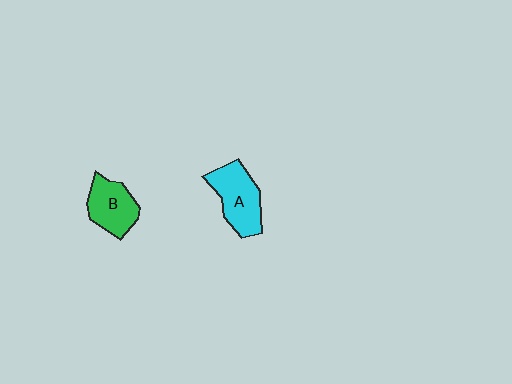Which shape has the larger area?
Shape A (cyan).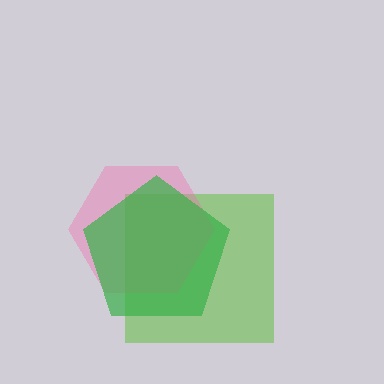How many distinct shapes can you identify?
There are 3 distinct shapes: a lime square, a pink hexagon, a green pentagon.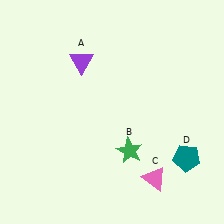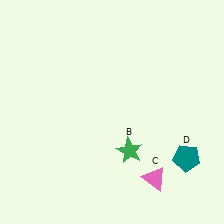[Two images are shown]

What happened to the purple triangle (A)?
The purple triangle (A) was removed in Image 2. It was in the top-left area of Image 1.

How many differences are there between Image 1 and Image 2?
There is 1 difference between the two images.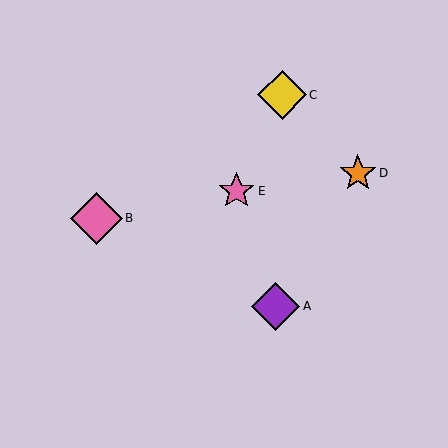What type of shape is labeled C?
Shape C is a yellow diamond.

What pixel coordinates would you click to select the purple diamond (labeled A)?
Click at (276, 306) to select the purple diamond A.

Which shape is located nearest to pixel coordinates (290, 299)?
The purple diamond (labeled A) at (276, 306) is nearest to that location.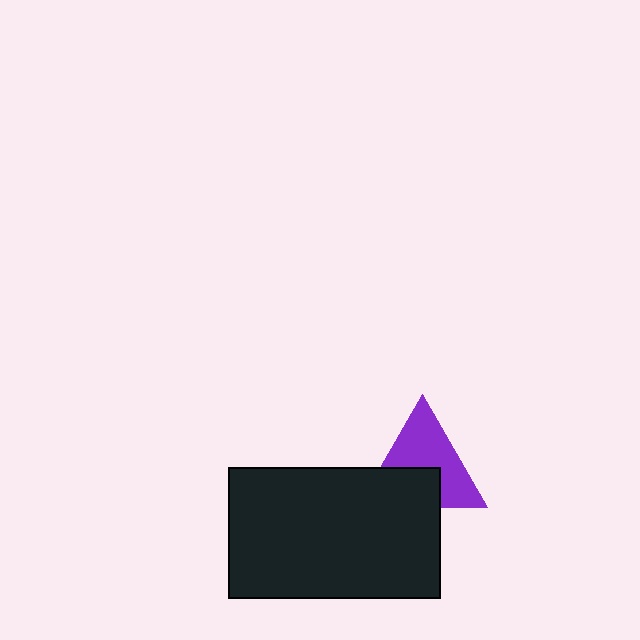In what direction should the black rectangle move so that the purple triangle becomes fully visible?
The black rectangle should move down. That is the shortest direction to clear the overlap and leave the purple triangle fully visible.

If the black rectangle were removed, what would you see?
You would see the complete purple triangle.